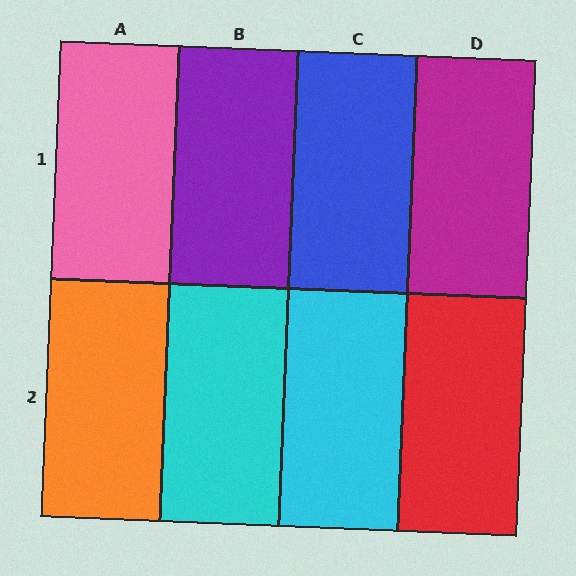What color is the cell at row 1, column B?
Purple.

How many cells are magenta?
1 cell is magenta.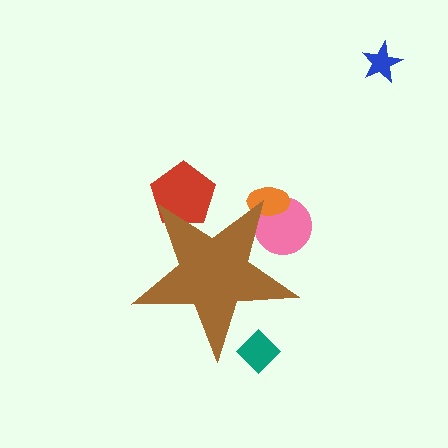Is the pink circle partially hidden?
Yes, the pink circle is partially hidden behind the brown star.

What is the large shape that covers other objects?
A brown star.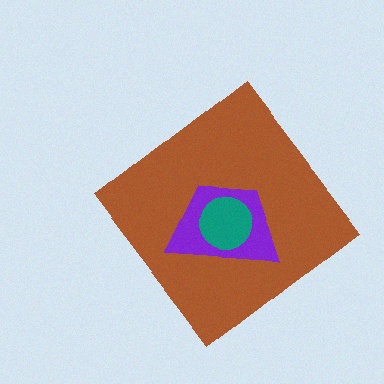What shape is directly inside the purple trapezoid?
The teal circle.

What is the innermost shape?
The teal circle.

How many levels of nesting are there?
3.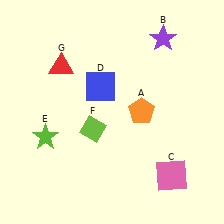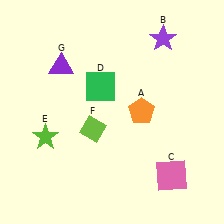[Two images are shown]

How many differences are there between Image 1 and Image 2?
There are 2 differences between the two images.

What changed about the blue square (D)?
In Image 1, D is blue. In Image 2, it changed to green.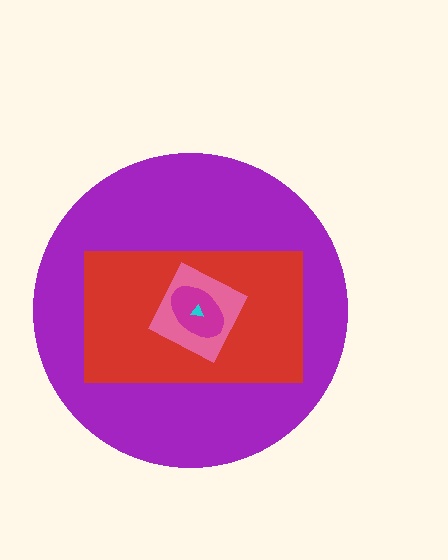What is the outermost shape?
The purple circle.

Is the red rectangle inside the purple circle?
Yes.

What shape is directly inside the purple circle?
The red rectangle.